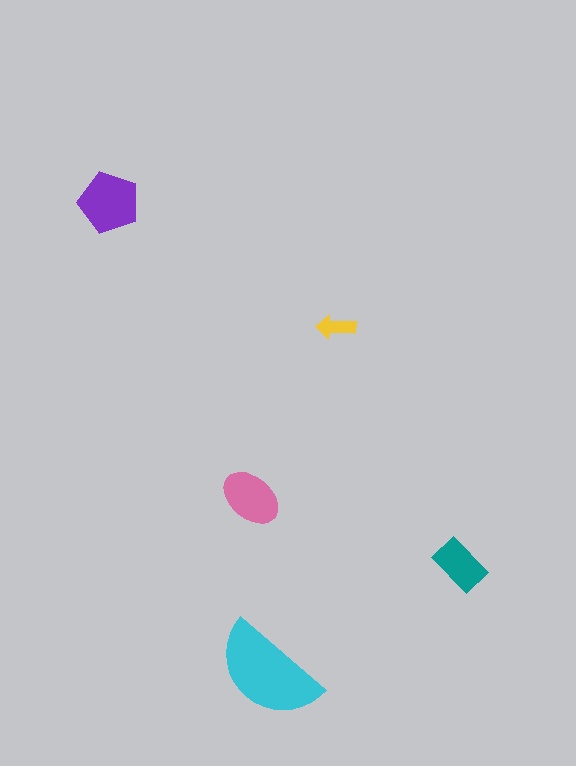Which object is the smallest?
The yellow arrow.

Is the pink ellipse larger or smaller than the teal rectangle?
Larger.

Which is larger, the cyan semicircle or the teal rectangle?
The cyan semicircle.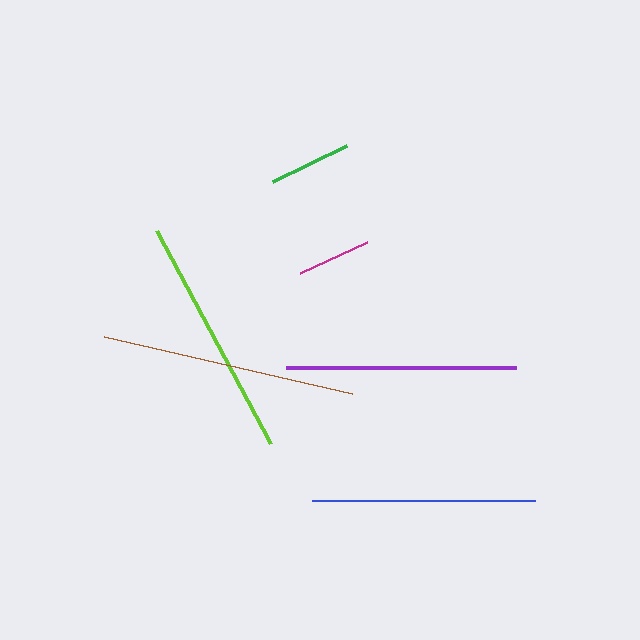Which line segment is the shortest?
The magenta line is the shortest at approximately 73 pixels.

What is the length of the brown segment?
The brown segment is approximately 254 pixels long.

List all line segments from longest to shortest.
From longest to shortest: brown, lime, purple, blue, green, magenta.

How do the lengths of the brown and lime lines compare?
The brown and lime lines are approximately the same length.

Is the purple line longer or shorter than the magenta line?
The purple line is longer than the magenta line.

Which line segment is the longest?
The brown line is the longest at approximately 254 pixels.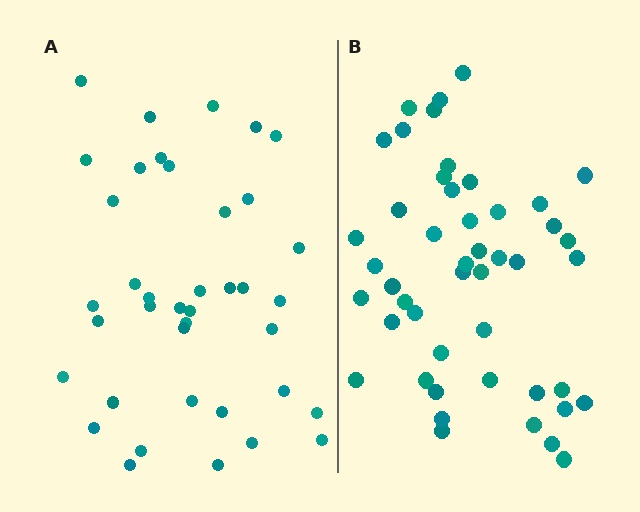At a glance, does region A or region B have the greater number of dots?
Region B (the right region) has more dots.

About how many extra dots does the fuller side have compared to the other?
Region B has roughly 8 or so more dots than region A.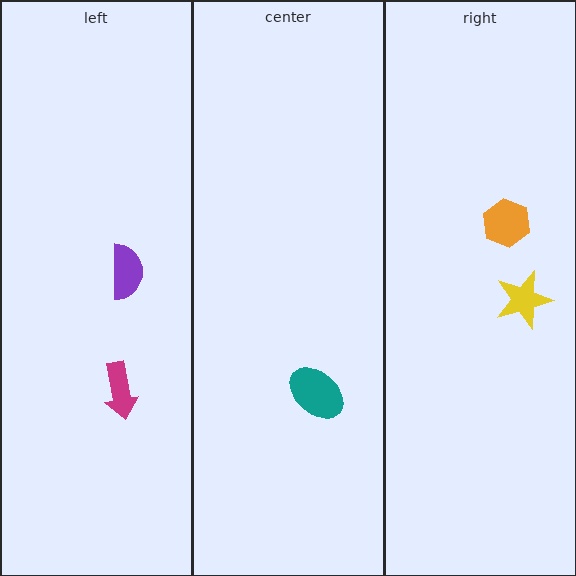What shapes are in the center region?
The teal ellipse.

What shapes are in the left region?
The purple semicircle, the magenta arrow.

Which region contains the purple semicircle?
The left region.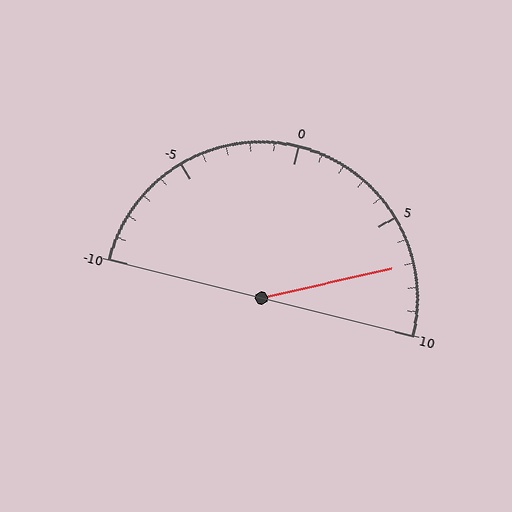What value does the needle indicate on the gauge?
The needle indicates approximately 7.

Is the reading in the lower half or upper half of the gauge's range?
The reading is in the upper half of the range (-10 to 10).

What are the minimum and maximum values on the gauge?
The gauge ranges from -10 to 10.